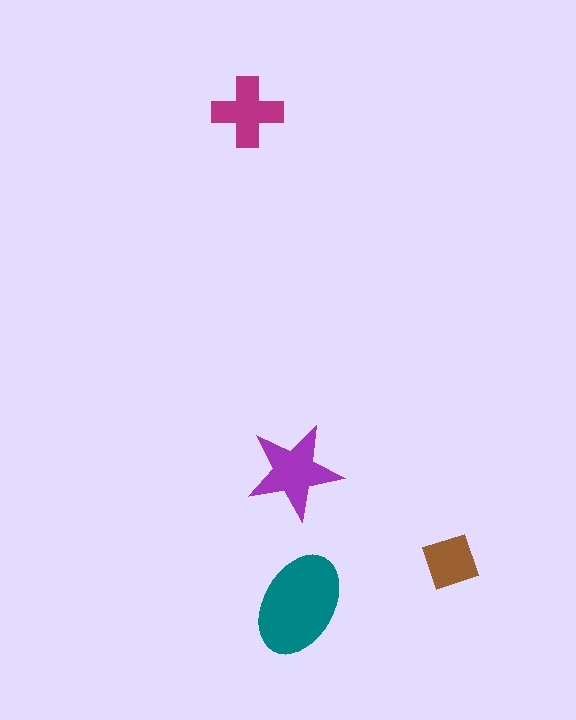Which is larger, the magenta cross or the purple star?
The purple star.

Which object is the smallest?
The brown diamond.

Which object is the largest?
The teal ellipse.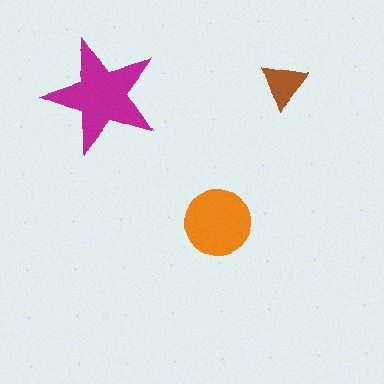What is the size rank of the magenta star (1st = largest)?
1st.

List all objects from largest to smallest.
The magenta star, the orange circle, the brown triangle.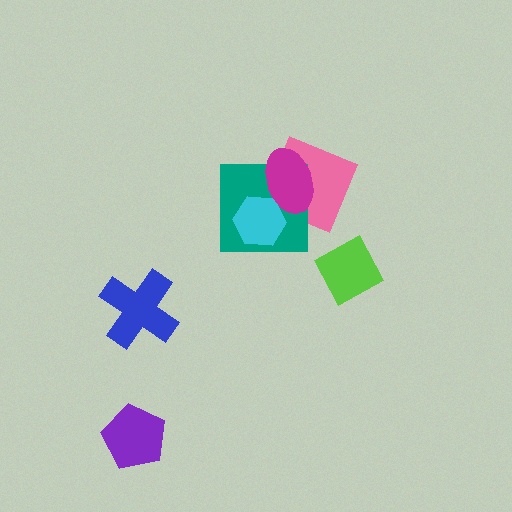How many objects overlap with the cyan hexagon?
2 objects overlap with the cyan hexagon.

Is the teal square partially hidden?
Yes, it is partially covered by another shape.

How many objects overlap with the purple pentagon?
0 objects overlap with the purple pentagon.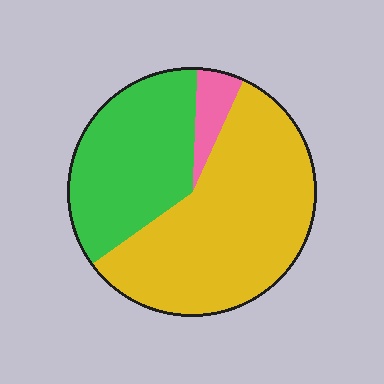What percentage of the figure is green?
Green covers roughly 35% of the figure.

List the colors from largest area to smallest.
From largest to smallest: yellow, green, pink.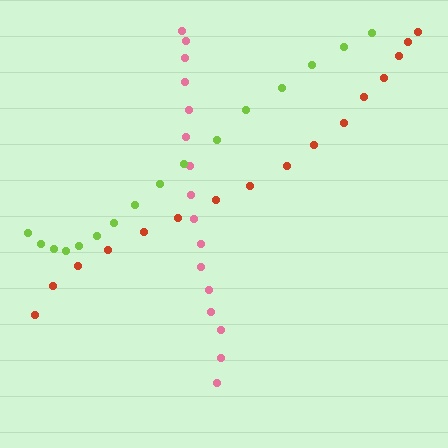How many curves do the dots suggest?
There are 3 distinct paths.